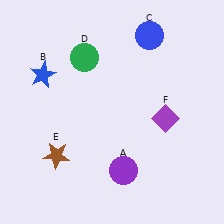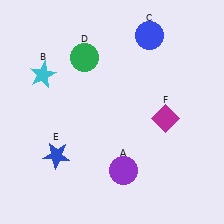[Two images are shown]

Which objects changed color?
B changed from blue to cyan. E changed from brown to blue. F changed from purple to magenta.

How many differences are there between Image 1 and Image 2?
There are 3 differences between the two images.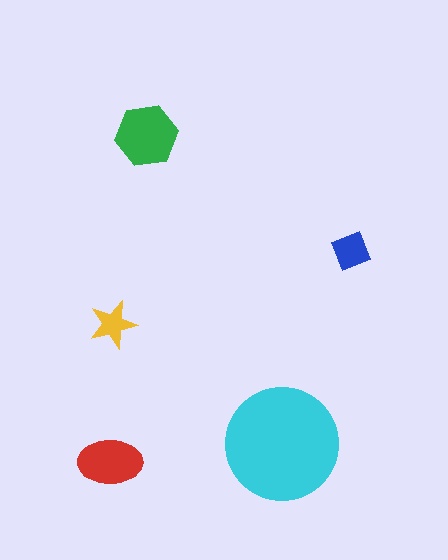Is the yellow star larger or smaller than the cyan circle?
Smaller.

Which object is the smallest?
The yellow star.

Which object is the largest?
The cyan circle.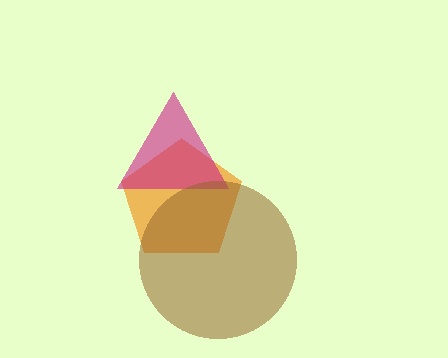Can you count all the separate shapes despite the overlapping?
Yes, there are 3 separate shapes.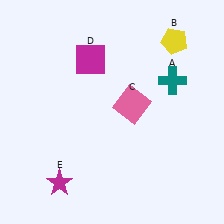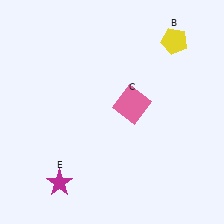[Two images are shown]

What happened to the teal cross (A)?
The teal cross (A) was removed in Image 2. It was in the top-right area of Image 1.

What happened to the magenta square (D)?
The magenta square (D) was removed in Image 2. It was in the top-left area of Image 1.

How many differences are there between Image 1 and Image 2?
There are 2 differences between the two images.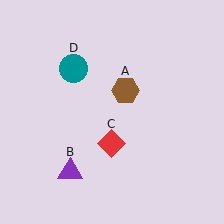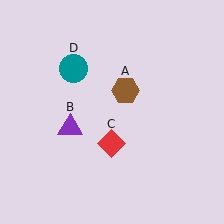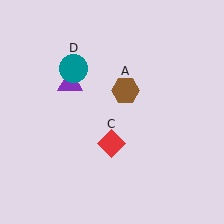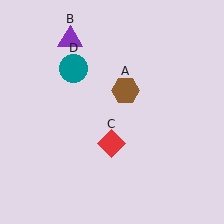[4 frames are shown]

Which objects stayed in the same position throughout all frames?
Brown hexagon (object A) and red diamond (object C) and teal circle (object D) remained stationary.